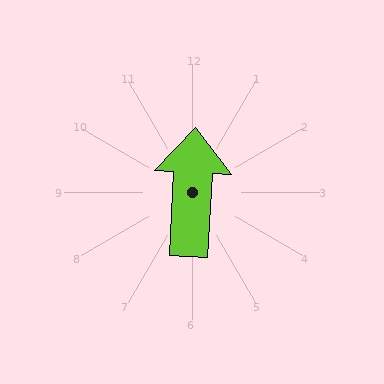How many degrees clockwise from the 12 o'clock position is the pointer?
Approximately 3 degrees.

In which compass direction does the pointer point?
North.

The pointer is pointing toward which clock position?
Roughly 12 o'clock.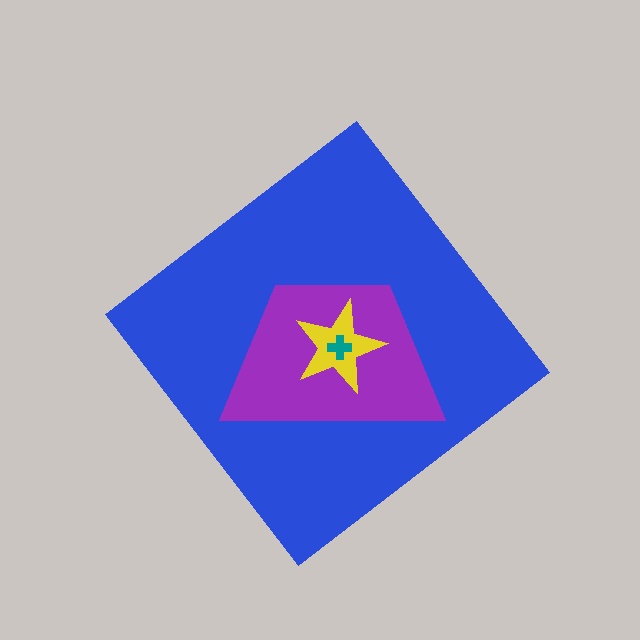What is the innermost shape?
The teal cross.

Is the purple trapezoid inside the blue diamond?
Yes.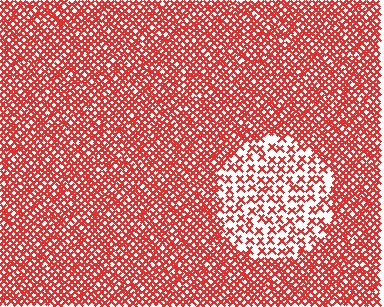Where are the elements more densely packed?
The elements are more densely packed outside the circle boundary.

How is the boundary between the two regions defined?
The boundary is defined by a change in element density (approximately 2.3x ratio). All elements are the same color, size, and shape.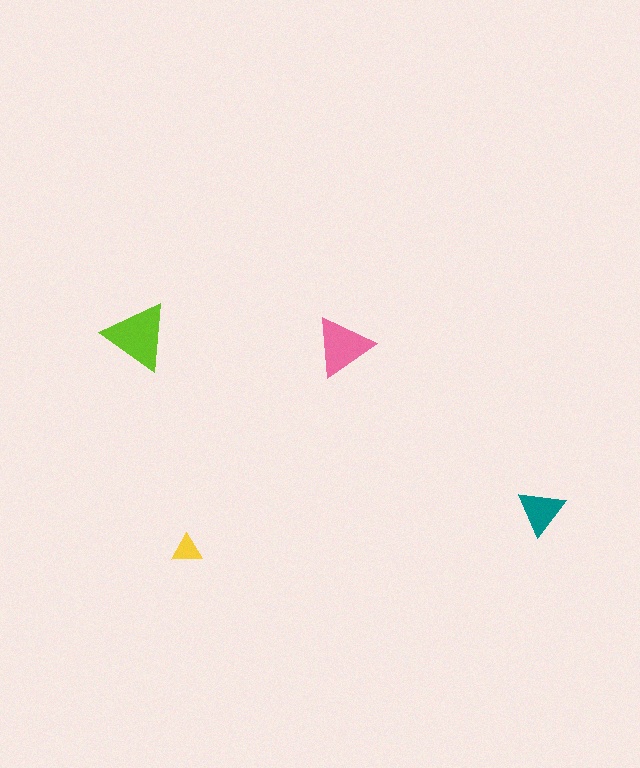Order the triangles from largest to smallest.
the lime one, the pink one, the teal one, the yellow one.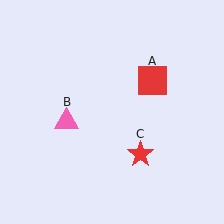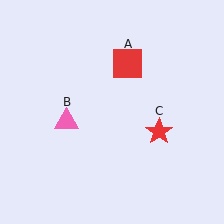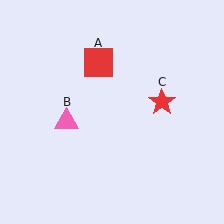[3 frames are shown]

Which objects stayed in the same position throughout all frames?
Pink triangle (object B) remained stationary.